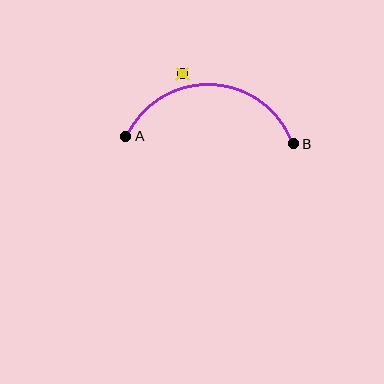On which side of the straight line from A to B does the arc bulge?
The arc bulges above the straight line connecting A and B.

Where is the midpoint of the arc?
The arc midpoint is the point on the curve farthest from the straight line joining A and B. It sits above that line.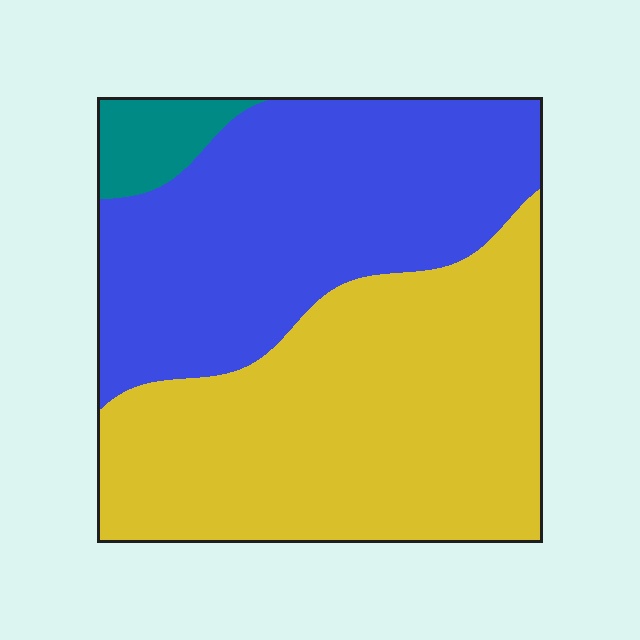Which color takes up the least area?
Teal, at roughly 5%.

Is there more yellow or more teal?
Yellow.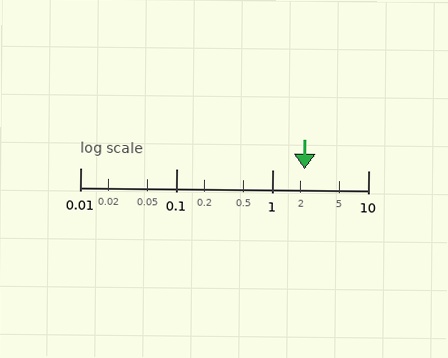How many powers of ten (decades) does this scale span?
The scale spans 3 decades, from 0.01 to 10.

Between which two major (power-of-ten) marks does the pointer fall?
The pointer is between 1 and 10.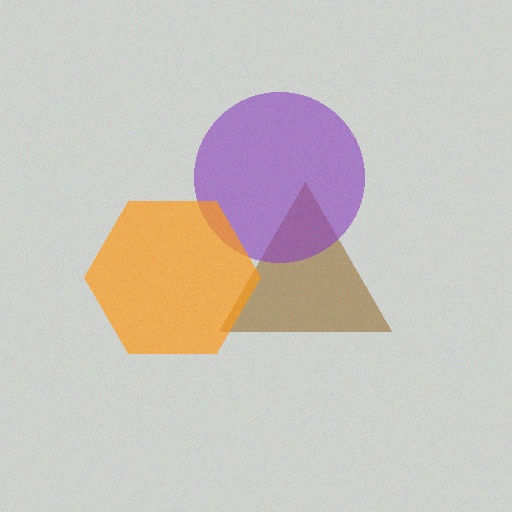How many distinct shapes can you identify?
There are 3 distinct shapes: a brown triangle, a purple circle, an orange hexagon.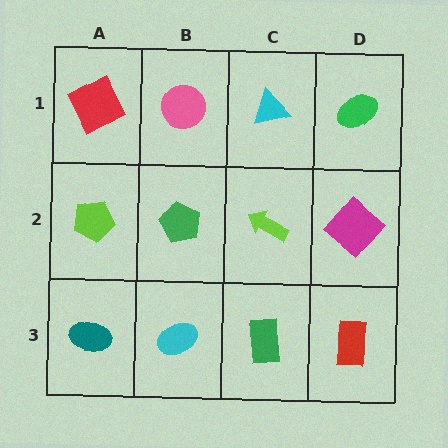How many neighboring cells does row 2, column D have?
3.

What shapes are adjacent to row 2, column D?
A green ellipse (row 1, column D), a red rectangle (row 3, column D), a lime arrow (row 2, column C).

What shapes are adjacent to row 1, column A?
A lime pentagon (row 2, column A), a pink circle (row 1, column B).